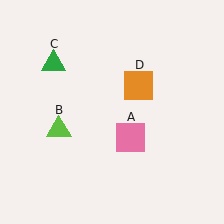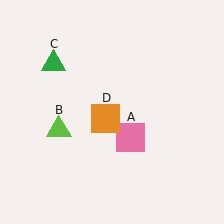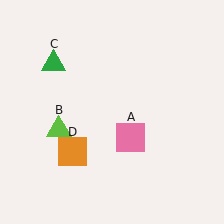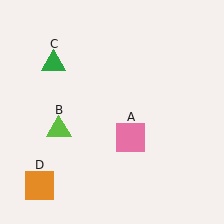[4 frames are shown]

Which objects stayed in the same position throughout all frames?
Pink square (object A) and lime triangle (object B) and green triangle (object C) remained stationary.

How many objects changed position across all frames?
1 object changed position: orange square (object D).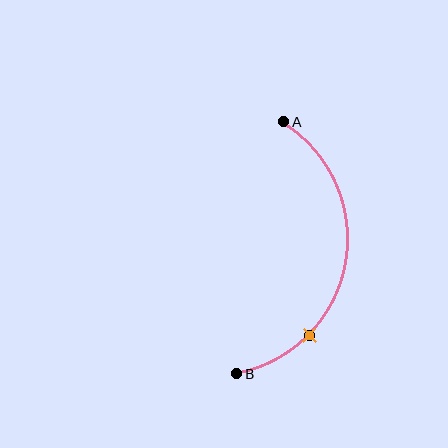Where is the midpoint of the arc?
The arc midpoint is the point on the curve farthest from the straight line joining A and B. It sits to the right of that line.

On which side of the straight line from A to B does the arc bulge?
The arc bulges to the right of the straight line connecting A and B.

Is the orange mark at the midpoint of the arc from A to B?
No. The orange mark lies on the arc but is closer to endpoint B. The arc midpoint would be at the point on the curve equidistant along the arc from both A and B.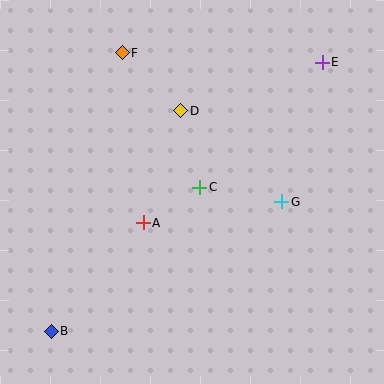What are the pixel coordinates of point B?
Point B is at (51, 331).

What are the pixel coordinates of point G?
Point G is at (282, 202).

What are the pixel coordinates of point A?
Point A is at (143, 223).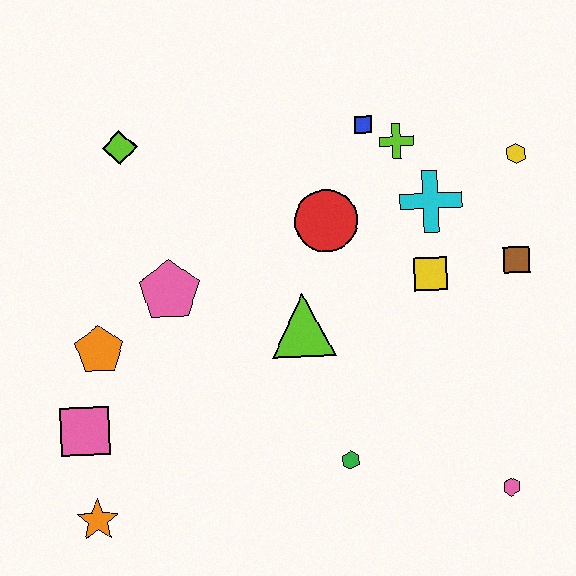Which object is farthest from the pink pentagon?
The pink hexagon is farthest from the pink pentagon.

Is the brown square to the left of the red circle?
No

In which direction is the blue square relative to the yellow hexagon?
The blue square is to the left of the yellow hexagon.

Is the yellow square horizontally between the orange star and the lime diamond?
No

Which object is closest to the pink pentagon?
The orange pentagon is closest to the pink pentagon.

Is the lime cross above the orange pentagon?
Yes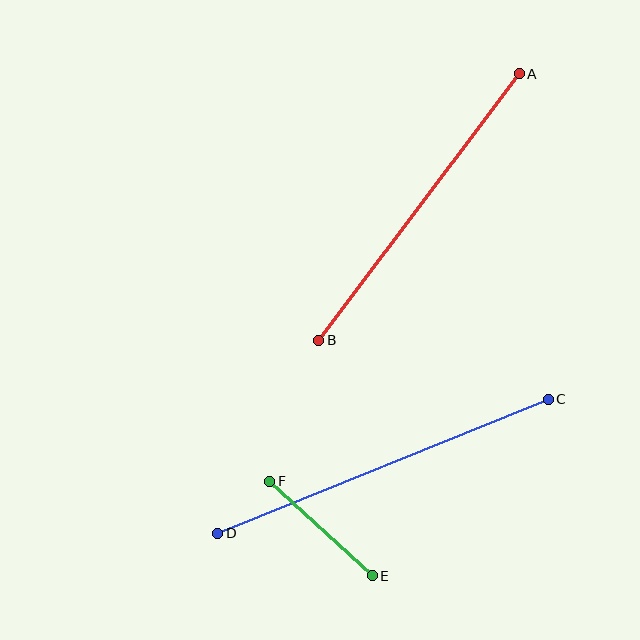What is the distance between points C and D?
The distance is approximately 357 pixels.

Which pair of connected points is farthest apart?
Points C and D are farthest apart.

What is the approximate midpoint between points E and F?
The midpoint is at approximately (321, 528) pixels.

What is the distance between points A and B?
The distance is approximately 334 pixels.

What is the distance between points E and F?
The distance is approximately 139 pixels.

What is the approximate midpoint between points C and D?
The midpoint is at approximately (383, 466) pixels.